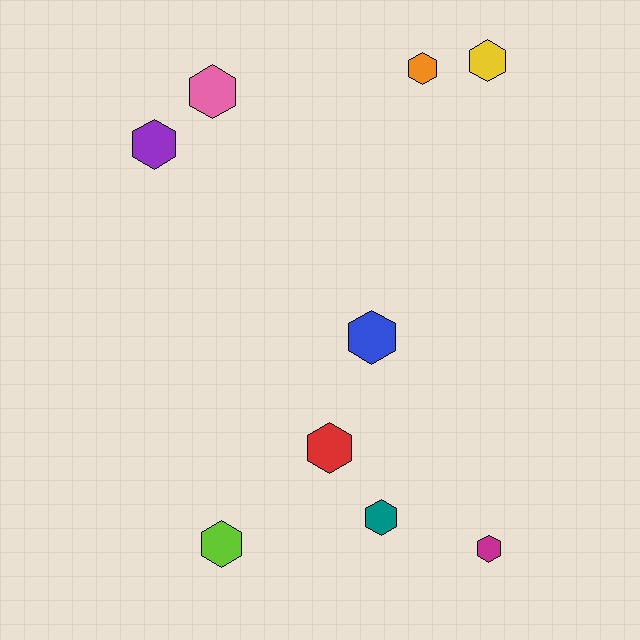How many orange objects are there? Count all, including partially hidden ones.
There is 1 orange object.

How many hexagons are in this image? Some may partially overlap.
There are 9 hexagons.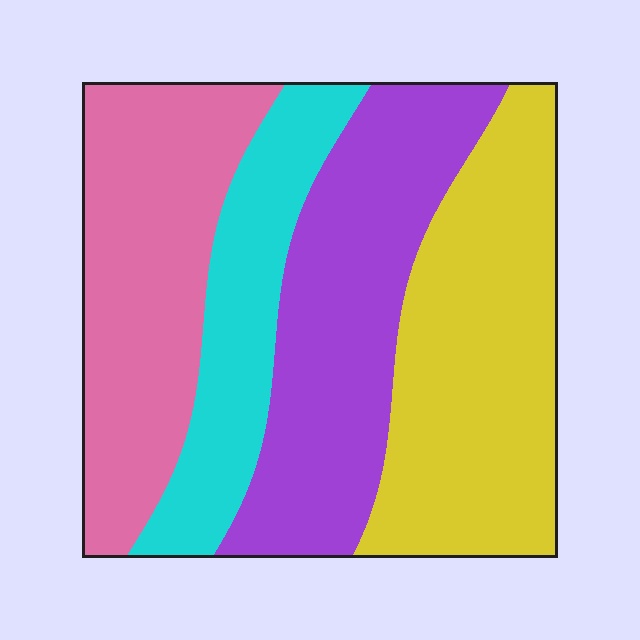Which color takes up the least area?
Cyan, at roughly 15%.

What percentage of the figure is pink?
Pink takes up about one quarter (1/4) of the figure.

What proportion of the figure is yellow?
Yellow covers around 30% of the figure.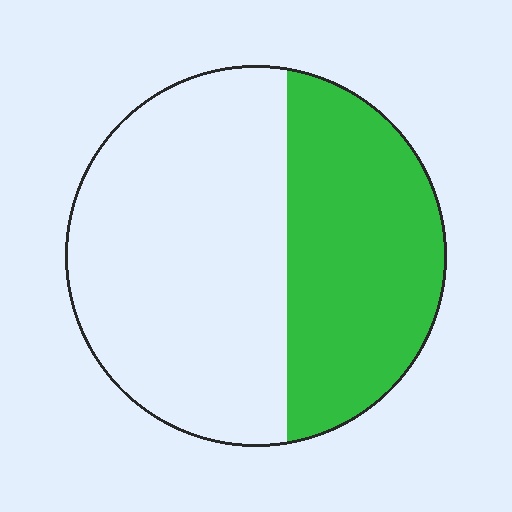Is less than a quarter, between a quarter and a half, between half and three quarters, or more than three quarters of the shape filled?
Between a quarter and a half.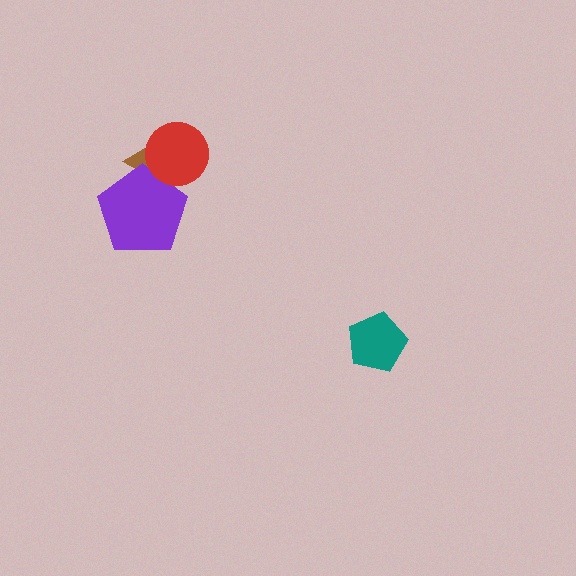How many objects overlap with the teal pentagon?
0 objects overlap with the teal pentagon.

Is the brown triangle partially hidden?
Yes, it is partially covered by another shape.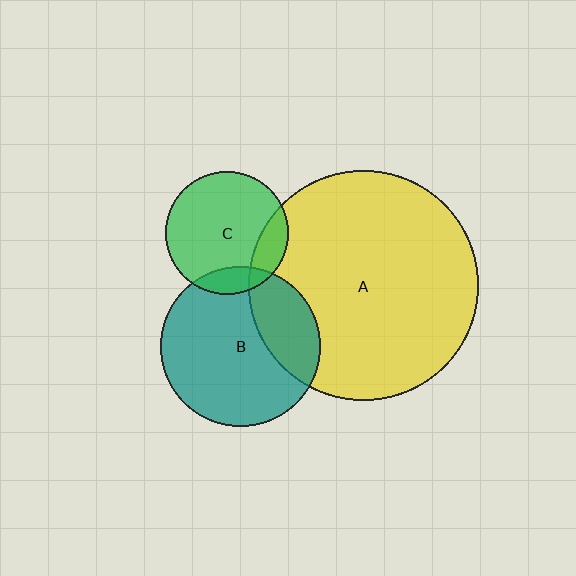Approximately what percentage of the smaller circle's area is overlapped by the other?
Approximately 25%.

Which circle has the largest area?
Circle A (yellow).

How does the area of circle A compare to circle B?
Approximately 2.1 times.